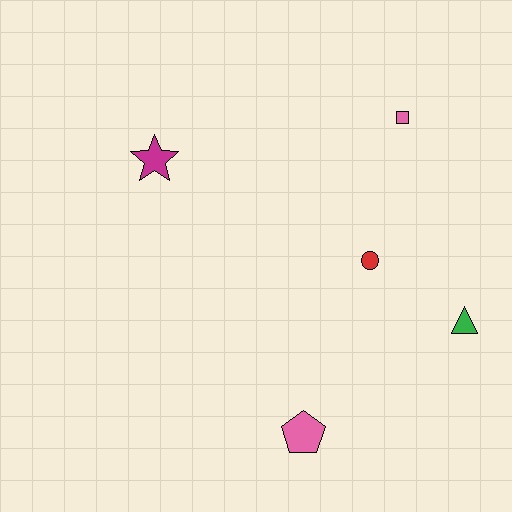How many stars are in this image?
There is 1 star.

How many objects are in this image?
There are 5 objects.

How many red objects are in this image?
There is 1 red object.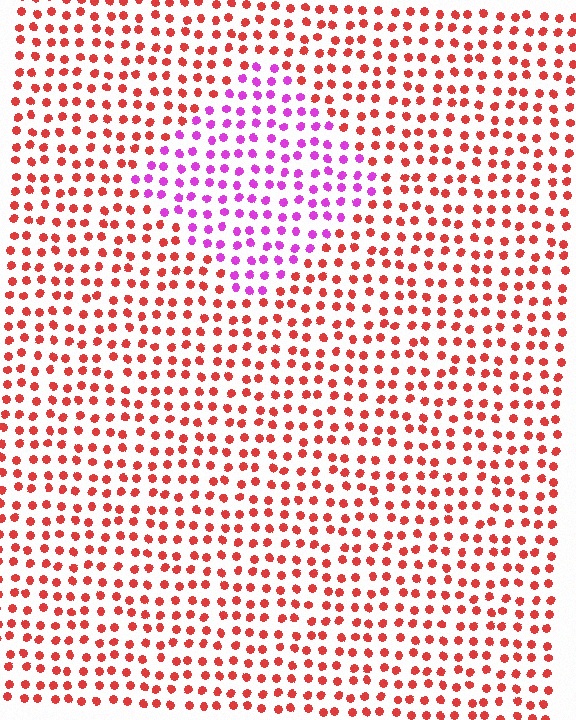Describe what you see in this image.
The image is filled with small red elements in a uniform arrangement. A diamond-shaped region is visible where the elements are tinted to a slightly different hue, forming a subtle color boundary.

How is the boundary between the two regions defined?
The boundary is defined purely by a slight shift in hue (about 60 degrees). Spacing, size, and orientation are identical on both sides.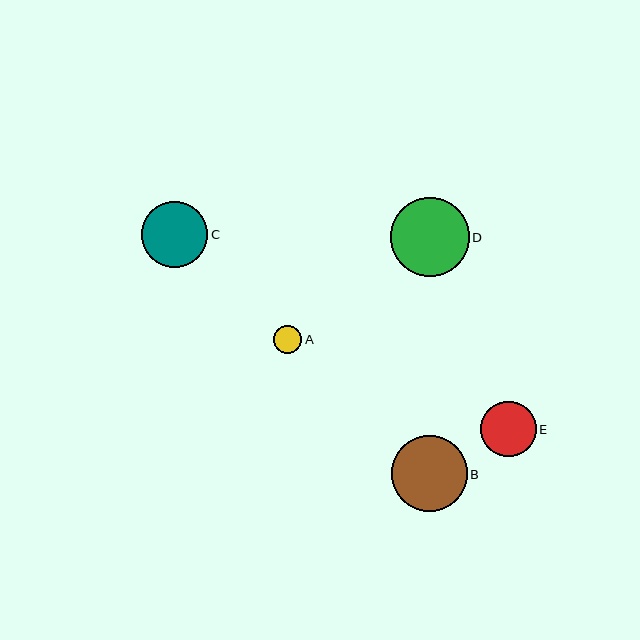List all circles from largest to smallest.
From largest to smallest: D, B, C, E, A.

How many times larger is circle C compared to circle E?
Circle C is approximately 1.2 times the size of circle E.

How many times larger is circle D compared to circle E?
Circle D is approximately 1.4 times the size of circle E.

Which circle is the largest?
Circle D is the largest with a size of approximately 79 pixels.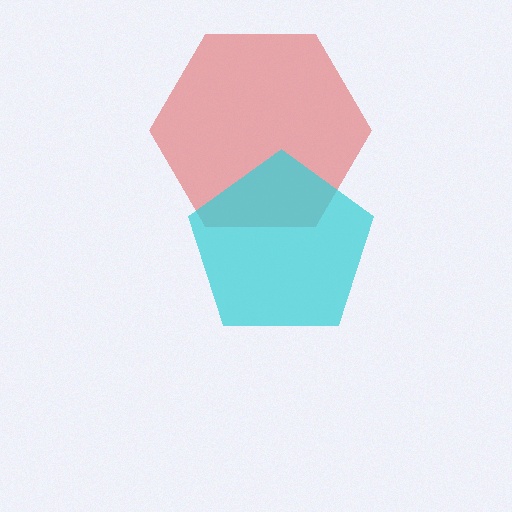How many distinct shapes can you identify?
There are 2 distinct shapes: a red hexagon, a cyan pentagon.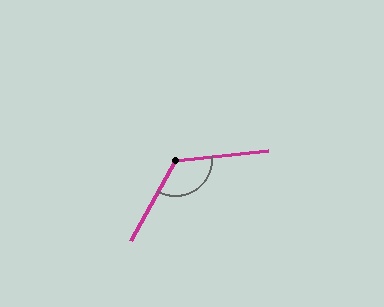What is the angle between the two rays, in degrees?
Approximately 125 degrees.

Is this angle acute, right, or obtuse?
It is obtuse.